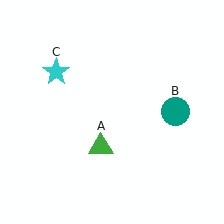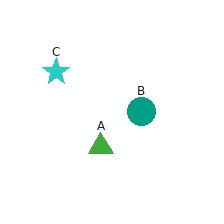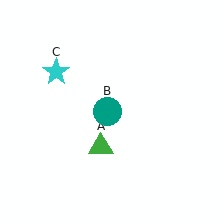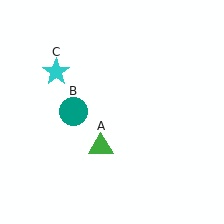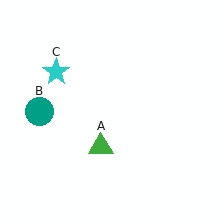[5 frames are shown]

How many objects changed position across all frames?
1 object changed position: teal circle (object B).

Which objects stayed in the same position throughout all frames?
Green triangle (object A) and cyan star (object C) remained stationary.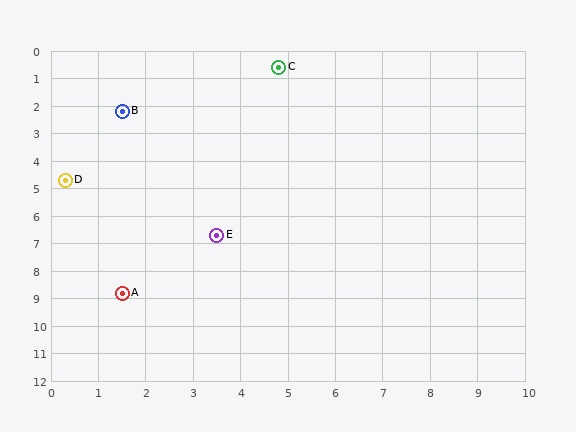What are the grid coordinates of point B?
Point B is at approximately (1.5, 2.2).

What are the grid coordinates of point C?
Point C is at approximately (4.8, 0.6).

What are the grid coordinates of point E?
Point E is at approximately (3.5, 6.7).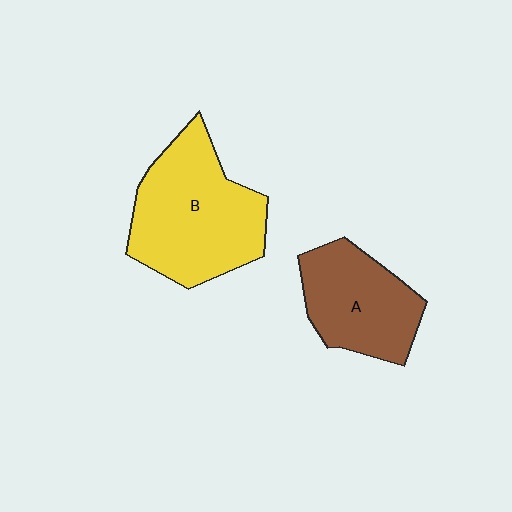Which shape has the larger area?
Shape B (yellow).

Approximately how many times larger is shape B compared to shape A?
Approximately 1.4 times.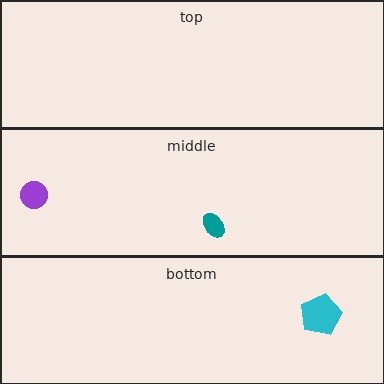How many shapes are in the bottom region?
1.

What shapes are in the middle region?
The purple circle, the teal ellipse.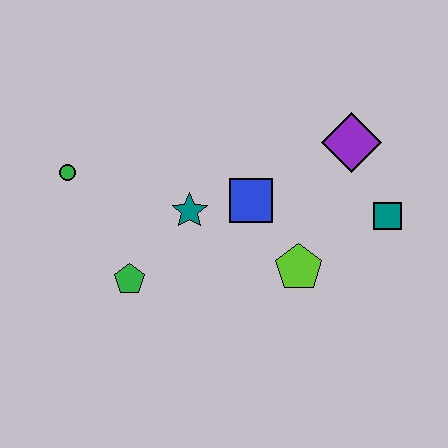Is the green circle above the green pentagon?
Yes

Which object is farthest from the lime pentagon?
The green circle is farthest from the lime pentagon.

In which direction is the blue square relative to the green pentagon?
The blue square is to the right of the green pentagon.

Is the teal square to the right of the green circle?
Yes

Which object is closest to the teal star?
The blue square is closest to the teal star.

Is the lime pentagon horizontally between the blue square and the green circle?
No